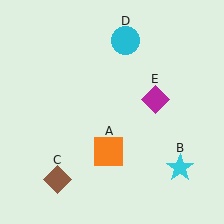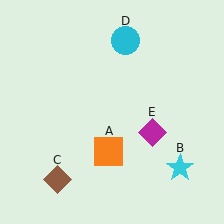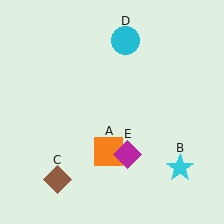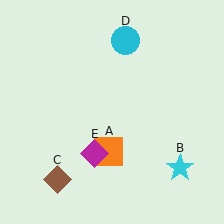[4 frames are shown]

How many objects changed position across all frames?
1 object changed position: magenta diamond (object E).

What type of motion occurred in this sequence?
The magenta diamond (object E) rotated clockwise around the center of the scene.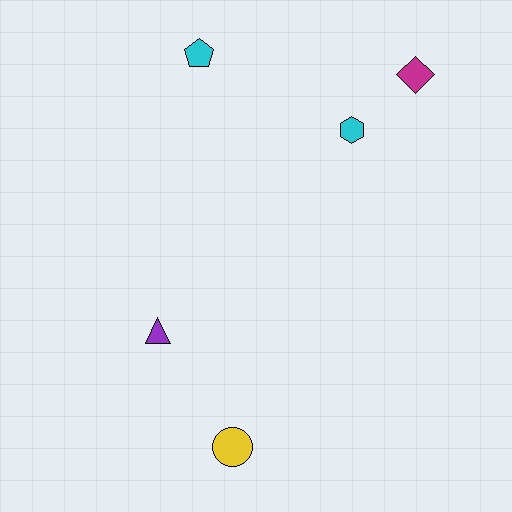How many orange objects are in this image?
There are no orange objects.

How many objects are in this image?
There are 5 objects.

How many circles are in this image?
There is 1 circle.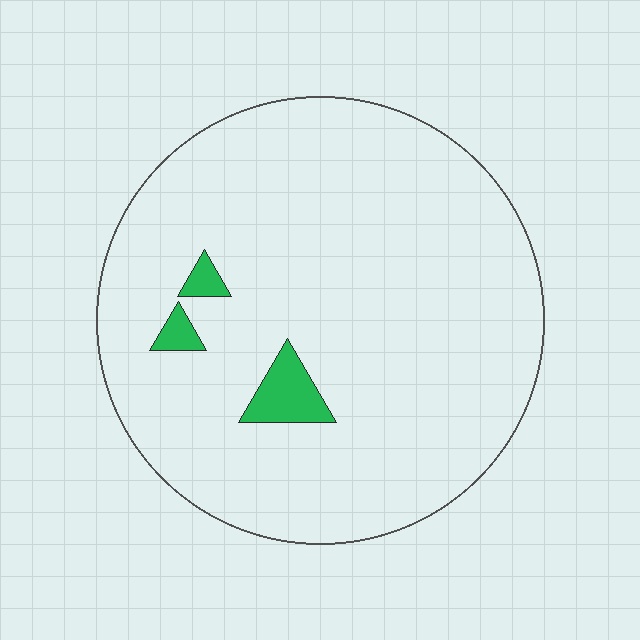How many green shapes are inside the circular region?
3.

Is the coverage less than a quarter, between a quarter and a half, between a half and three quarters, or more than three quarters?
Less than a quarter.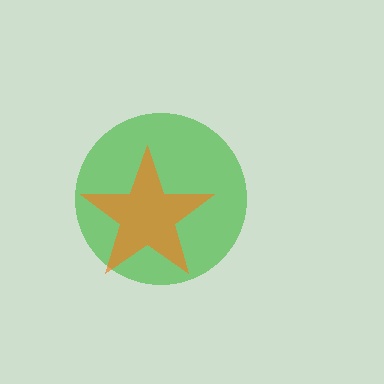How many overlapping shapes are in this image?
There are 2 overlapping shapes in the image.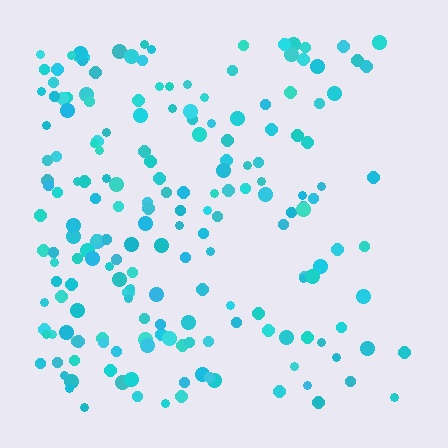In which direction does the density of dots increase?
From right to left, with the left side densest.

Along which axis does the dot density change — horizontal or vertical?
Horizontal.